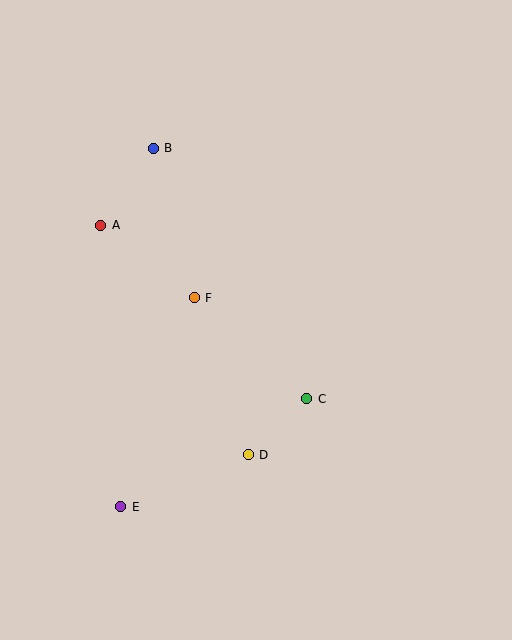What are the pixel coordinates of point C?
Point C is at (307, 399).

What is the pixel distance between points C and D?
The distance between C and D is 81 pixels.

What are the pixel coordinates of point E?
Point E is at (121, 507).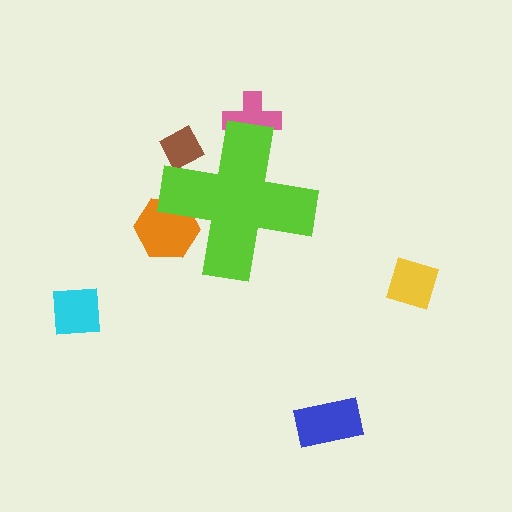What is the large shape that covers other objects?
A lime cross.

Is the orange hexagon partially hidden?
Yes, the orange hexagon is partially hidden behind the lime cross.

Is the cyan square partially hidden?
No, the cyan square is fully visible.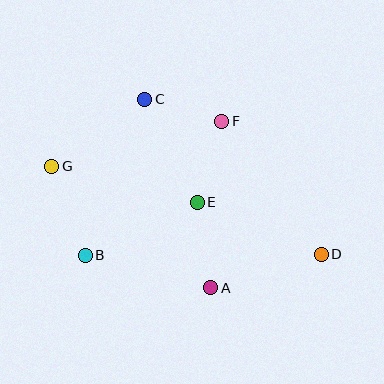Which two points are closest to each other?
Points C and F are closest to each other.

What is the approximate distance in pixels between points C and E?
The distance between C and E is approximately 116 pixels.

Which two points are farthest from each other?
Points D and G are farthest from each other.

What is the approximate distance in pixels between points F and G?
The distance between F and G is approximately 176 pixels.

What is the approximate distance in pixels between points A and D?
The distance between A and D is approximately 116 pixels.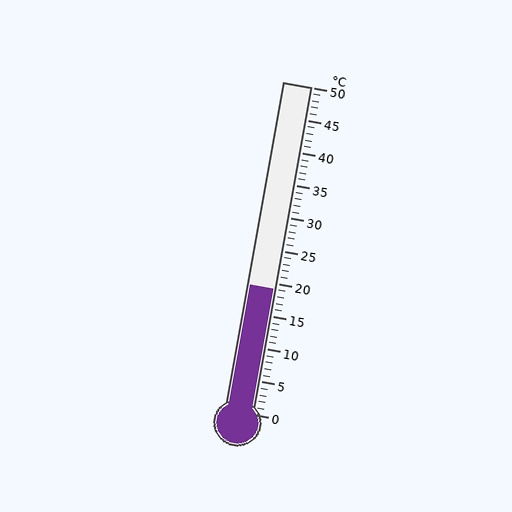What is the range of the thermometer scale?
The thermometer scale ranges from 0°C to 50°C.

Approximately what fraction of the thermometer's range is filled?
The thermometer is filled to approximately 40% of its range.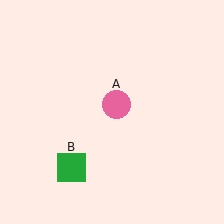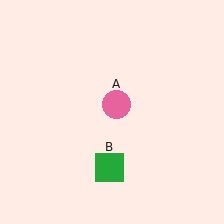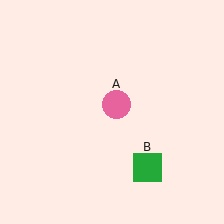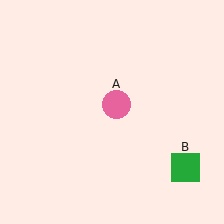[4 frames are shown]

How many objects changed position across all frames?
1 object changed position: green square (object B).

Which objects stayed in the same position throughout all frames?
Pink circle (object A) remained stationary.